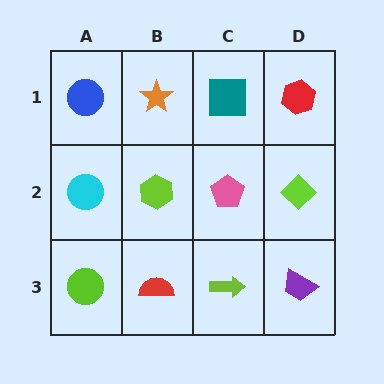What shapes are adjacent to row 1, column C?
A pink pentagon (row 2, column C), an orange star (row 1, column B), a red hexagon (row 1, column D).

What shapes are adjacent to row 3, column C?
A pink pentagon (row 2, column C), a red semicircle (row 3, column B), a purple trapezoid (row 3, column D).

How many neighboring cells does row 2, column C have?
4.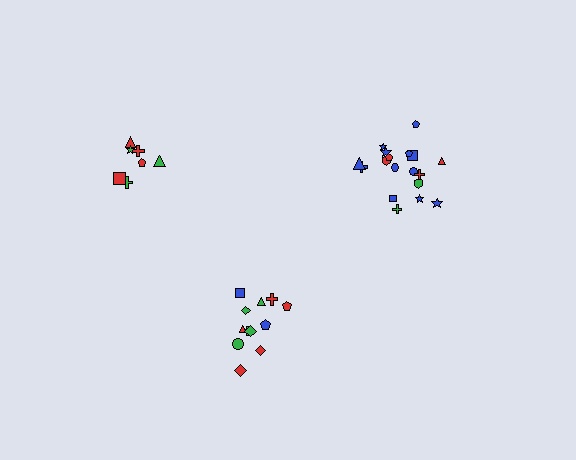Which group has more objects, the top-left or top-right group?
The top-right group.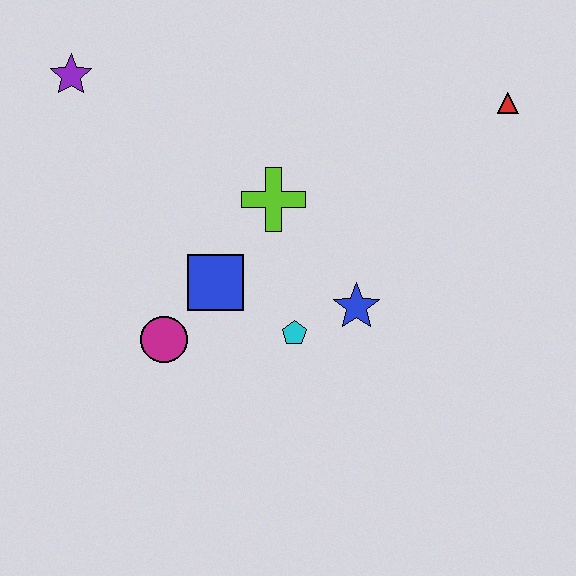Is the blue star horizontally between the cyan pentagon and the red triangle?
Yes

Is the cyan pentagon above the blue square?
No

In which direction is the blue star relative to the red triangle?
The blue star is below the red triangle.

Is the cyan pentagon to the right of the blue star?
No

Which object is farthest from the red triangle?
The purple star is farthest from the red triangle.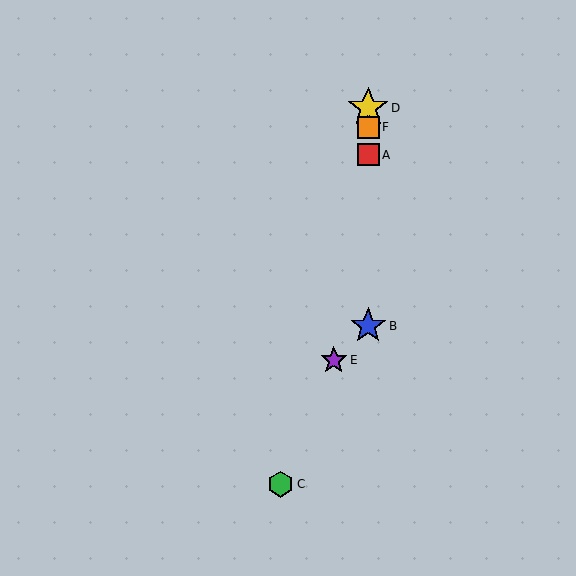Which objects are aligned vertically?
Objects A, B, D, F are aligned vertically.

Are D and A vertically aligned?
Yes, both are at x≈368.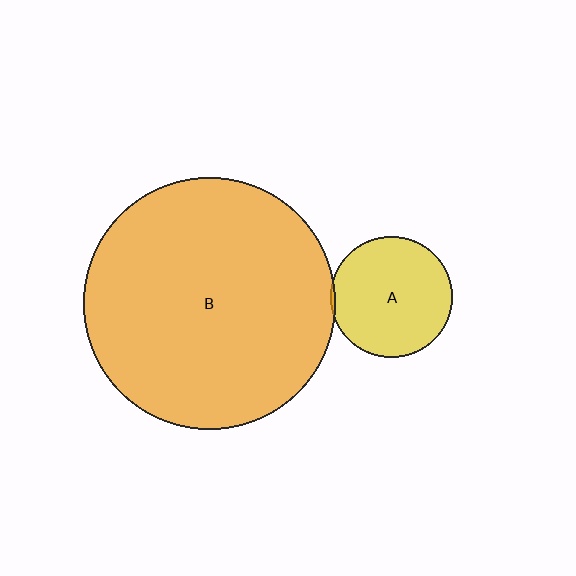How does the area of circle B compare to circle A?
Approximately 4.3 times.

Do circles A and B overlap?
Yes.